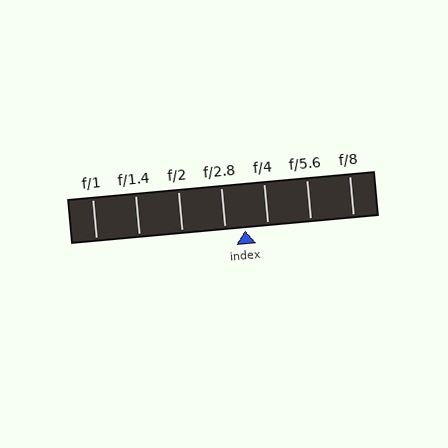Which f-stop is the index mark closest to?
The index mark is closest to f/2.8.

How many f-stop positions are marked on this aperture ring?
There are 7 f-stop positions marked.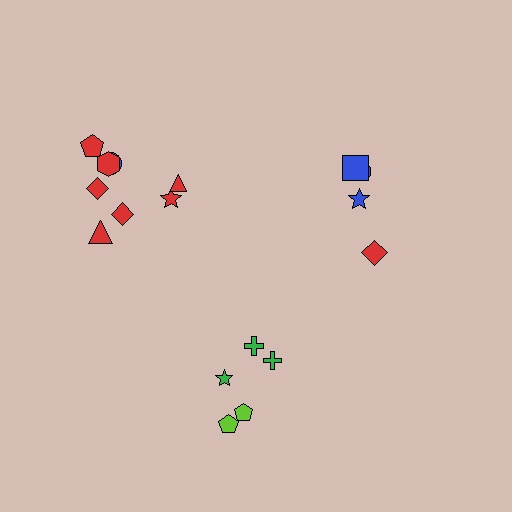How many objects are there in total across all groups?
There are 17 objects.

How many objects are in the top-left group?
There are 8 objects.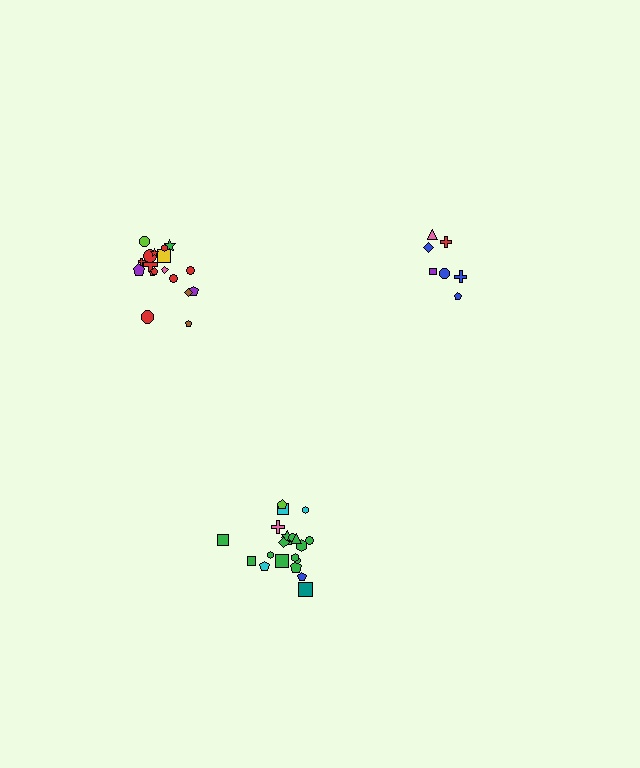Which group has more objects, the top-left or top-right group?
The top-left group.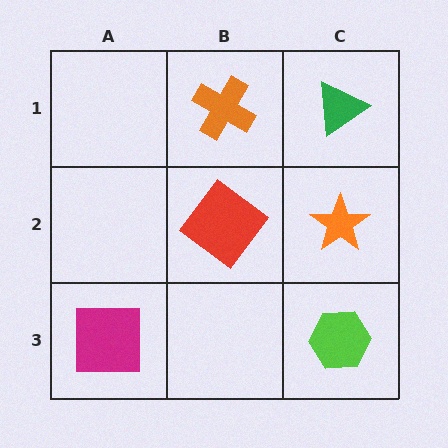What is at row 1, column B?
An orange cross.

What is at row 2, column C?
An orange star.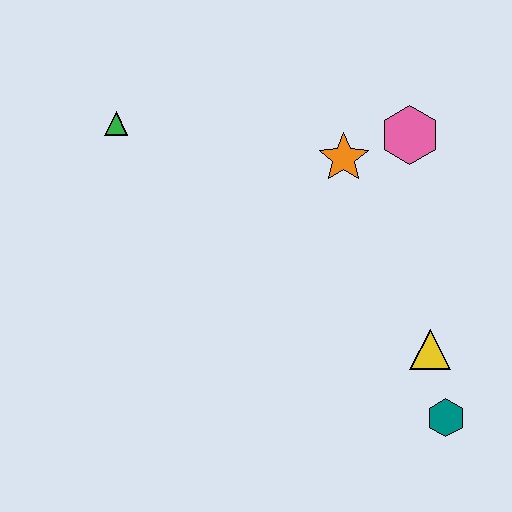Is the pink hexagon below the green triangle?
Yes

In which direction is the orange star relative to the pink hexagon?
The orange star is to the left of the pink hexagon.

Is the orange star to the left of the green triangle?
No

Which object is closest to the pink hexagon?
The orange star is closest to the pink hexagon.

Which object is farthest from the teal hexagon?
The green triangle is farthest from the teal hexagon.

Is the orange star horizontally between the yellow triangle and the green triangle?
Yes